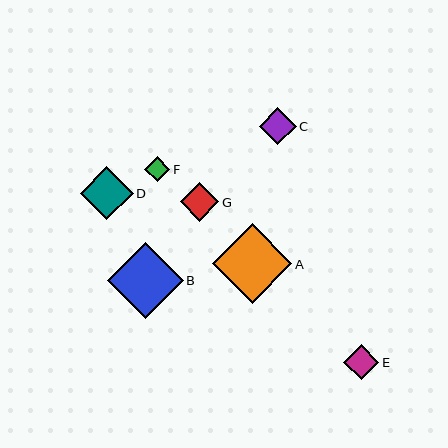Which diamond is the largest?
Diamond A is the largest with a size of approximately 80 pixels.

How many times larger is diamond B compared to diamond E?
Diamond B is approximately 2.2 times the size of diamond E.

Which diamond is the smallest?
Diamond F is the smallest with a size of approximately 25 pixels.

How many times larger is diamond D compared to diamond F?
Diamond D is approximately 2.1 times the size of diamond F.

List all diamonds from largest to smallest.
From largest to smallest: A, B, D, G, C, E, F.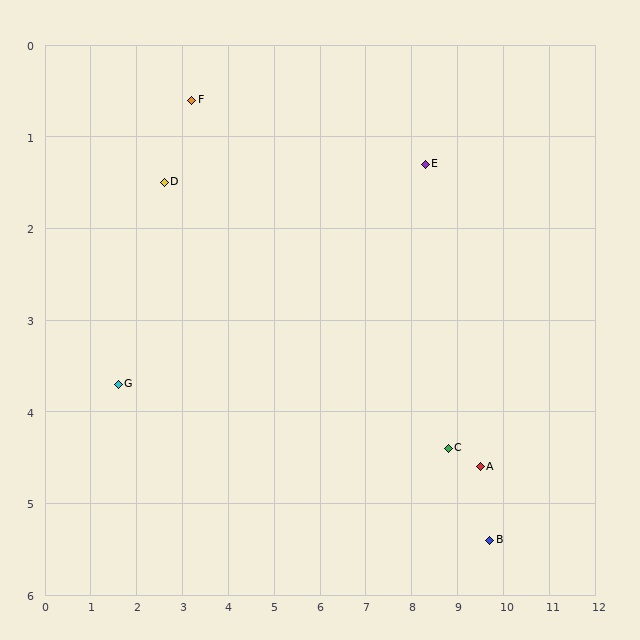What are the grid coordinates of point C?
Point C is at approximately (8.8, 4.4).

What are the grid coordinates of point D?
Point D is at approximately (2.6, 1.5).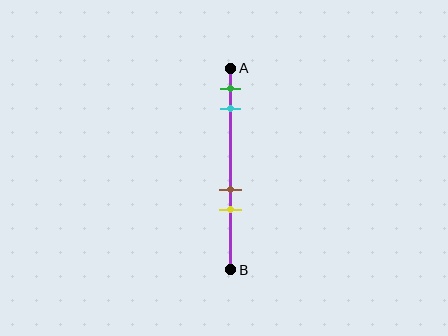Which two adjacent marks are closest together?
The brown and yellow marks are the closest adjacent pair.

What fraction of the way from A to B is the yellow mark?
The yellow mark is approximately 70% (0.7) of the way from A to B.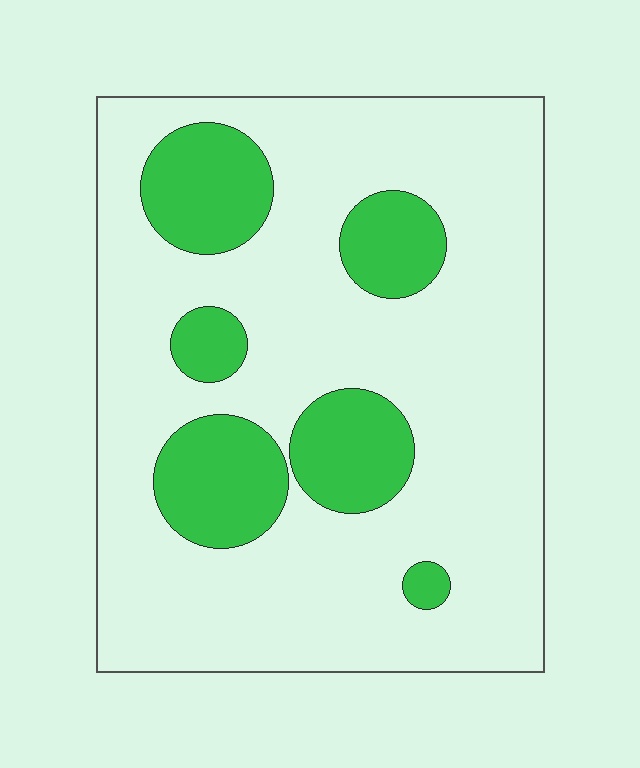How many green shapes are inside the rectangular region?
6.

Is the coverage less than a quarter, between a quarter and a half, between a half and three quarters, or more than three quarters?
Less than a quarter.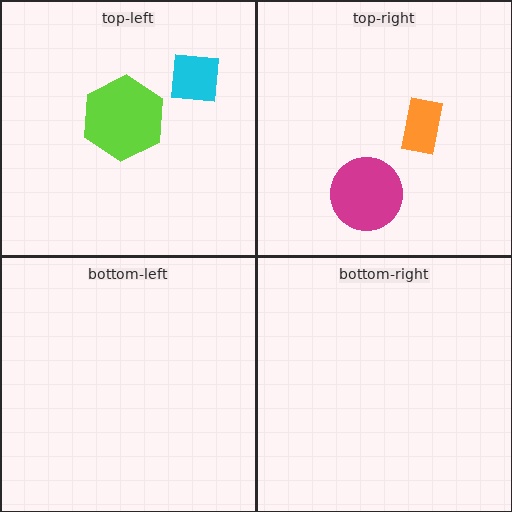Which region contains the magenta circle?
The top-right region.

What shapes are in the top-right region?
The orange rectangle, the magenta circle.